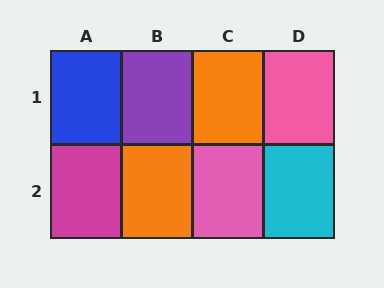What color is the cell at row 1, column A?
Blue.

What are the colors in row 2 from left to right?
Magenta, orange, pink, cyan.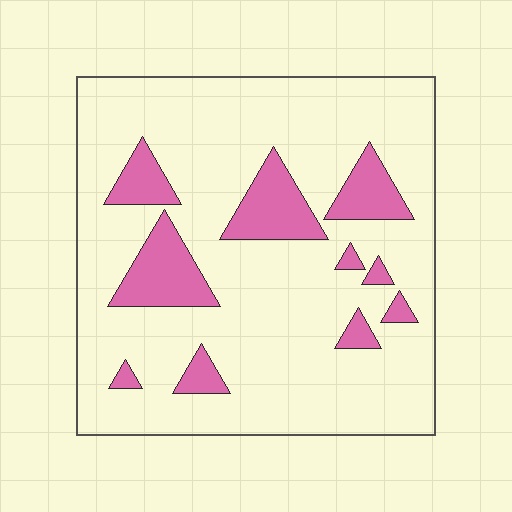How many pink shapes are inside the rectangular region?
10.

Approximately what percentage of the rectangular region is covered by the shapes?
Approximately 15%.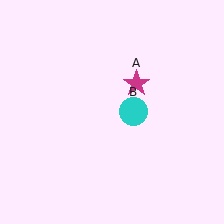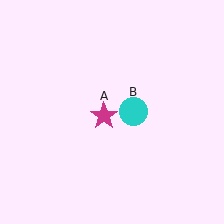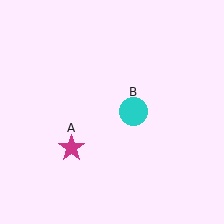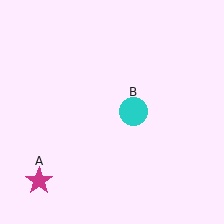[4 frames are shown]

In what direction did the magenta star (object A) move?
The magenta star (object A) moved down and to the left.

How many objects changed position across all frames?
1 object changed position: magenta star (object A).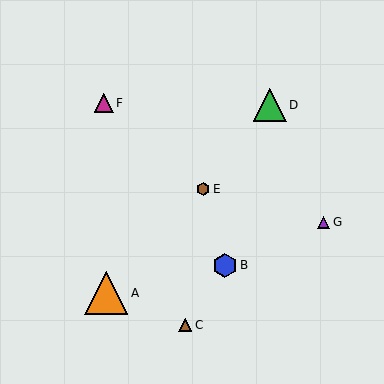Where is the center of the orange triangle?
The center of the orange triangle is at (106, 293).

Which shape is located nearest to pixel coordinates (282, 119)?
The green triangle (labeled D) at (270, 105) is nearest to that location.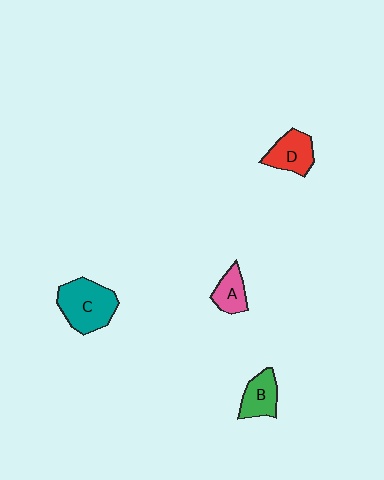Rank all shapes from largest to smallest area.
From largest to smallest: C (teal), D (red), B (green), A (pink).